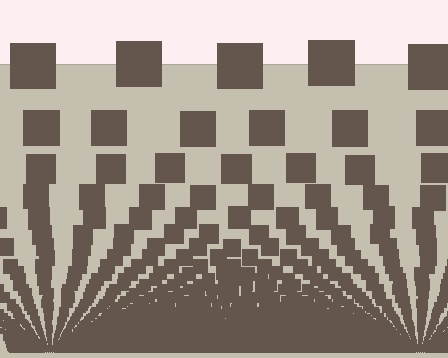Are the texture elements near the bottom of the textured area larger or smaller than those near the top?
Smaller. The gradient is inverted — elements near the bottom are smaller and denser.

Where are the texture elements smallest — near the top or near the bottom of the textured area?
Near the bottom.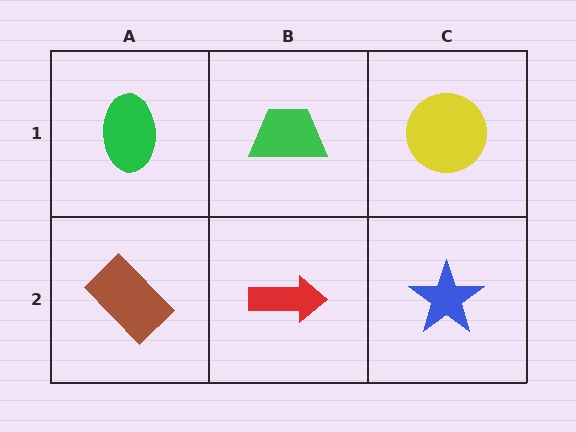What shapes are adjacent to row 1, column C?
A blue star (row 2, column C), a green trapezoid (row 1, column B).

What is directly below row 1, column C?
A blue star.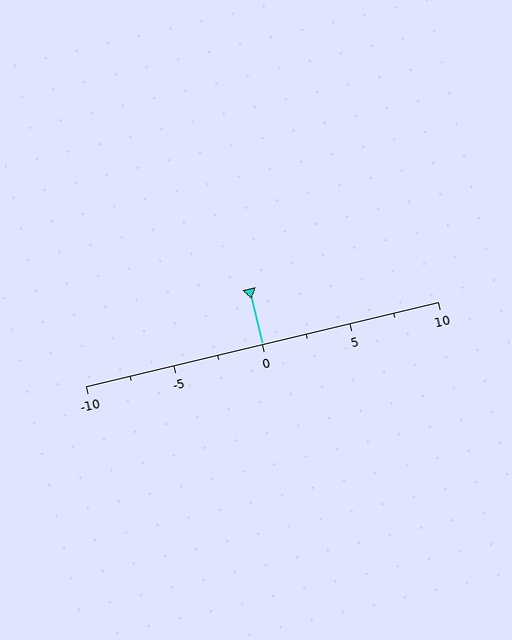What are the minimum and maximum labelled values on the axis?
The axis runs from -10 to 10.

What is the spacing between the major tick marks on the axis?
The major ticks are spaced 5 apart.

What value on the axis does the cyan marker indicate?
The marker indicates approximately 0.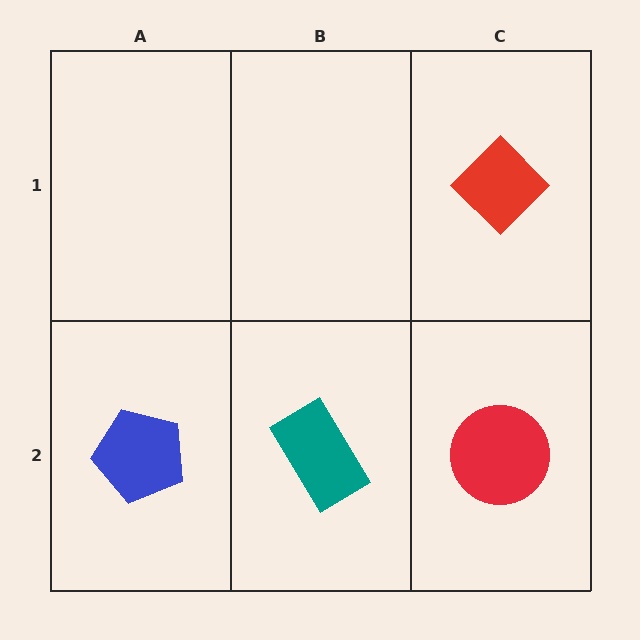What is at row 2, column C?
A red circle.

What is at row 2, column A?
A blue pentagon.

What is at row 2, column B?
A teal rectangle.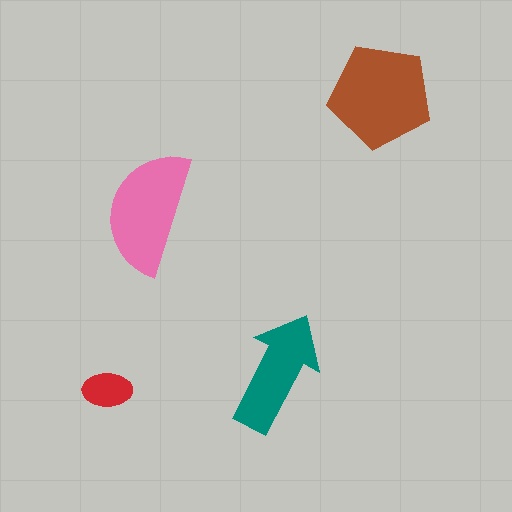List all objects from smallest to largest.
The red ellipse, the teal arrow, the pink semicircle, the brown pentagon.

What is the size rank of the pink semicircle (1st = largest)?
2nd.